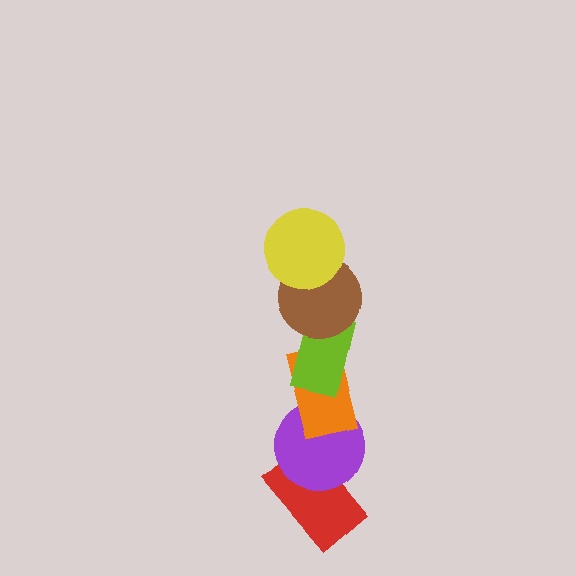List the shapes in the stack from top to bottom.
From top to bottom: the yellow circle, the brown circle, the lime rectangle, the orange rectangle, the purple circle, the red rectangle.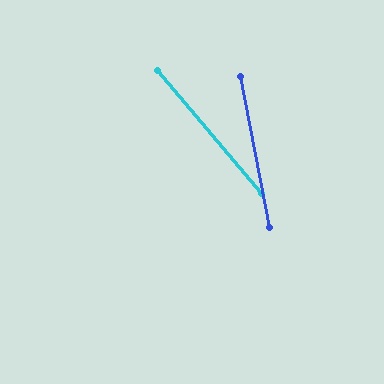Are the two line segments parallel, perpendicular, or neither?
Neither parallel nor perpendicular — they differ by about 30°.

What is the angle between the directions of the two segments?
Approximately 30 degrees.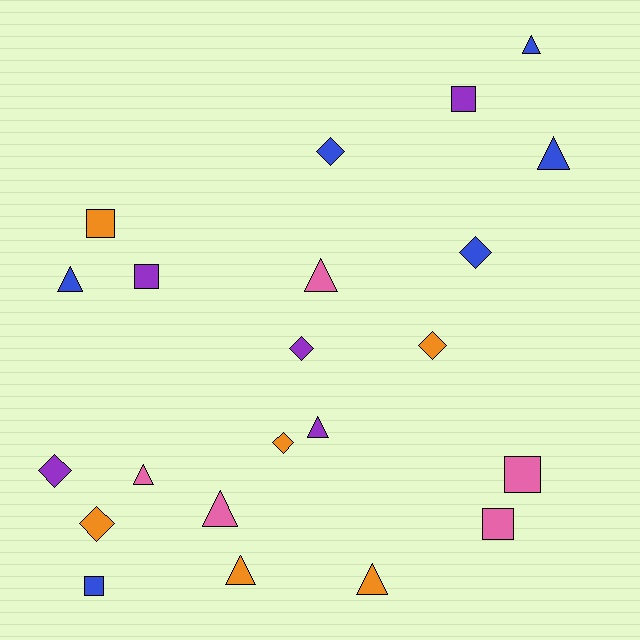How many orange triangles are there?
There are 2 orange triangles.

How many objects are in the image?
There are 22 objects.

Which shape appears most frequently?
Triangle, with 9 objects.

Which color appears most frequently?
Orange, with 6 objects.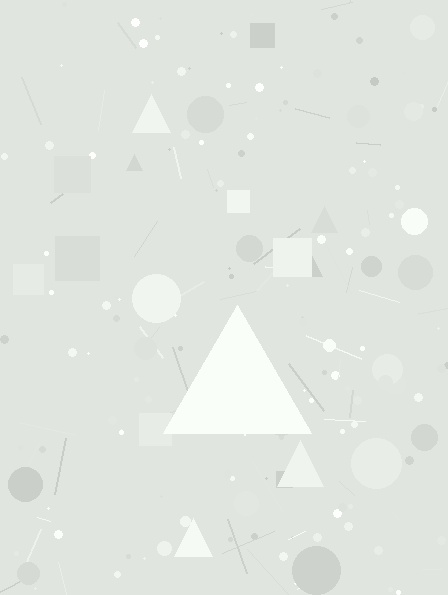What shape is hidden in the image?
A triangle is hidden in the image.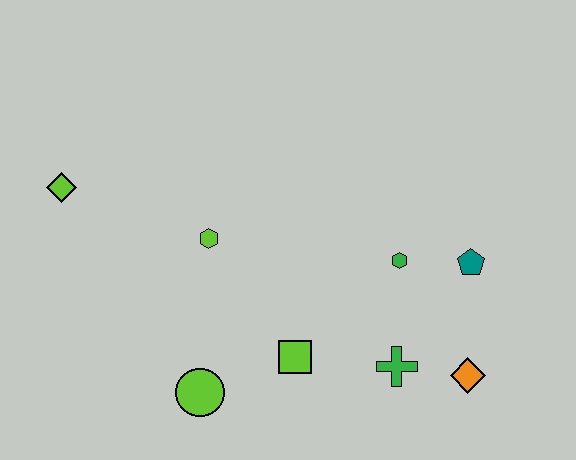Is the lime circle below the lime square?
Yes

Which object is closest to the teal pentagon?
The green hexagon is closest to the teal pentagon.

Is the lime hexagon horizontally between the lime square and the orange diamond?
No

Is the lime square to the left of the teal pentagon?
Yes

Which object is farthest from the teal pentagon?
The lime diamond is farthest from the teal pentagon.